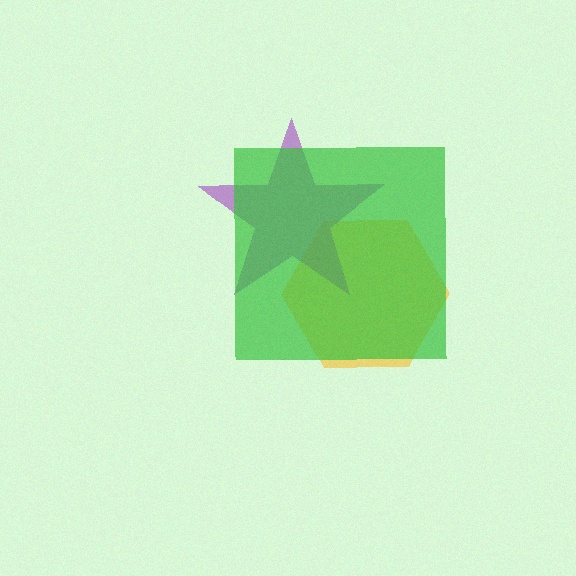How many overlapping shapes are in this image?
There are 3 overlapping shapes in the image.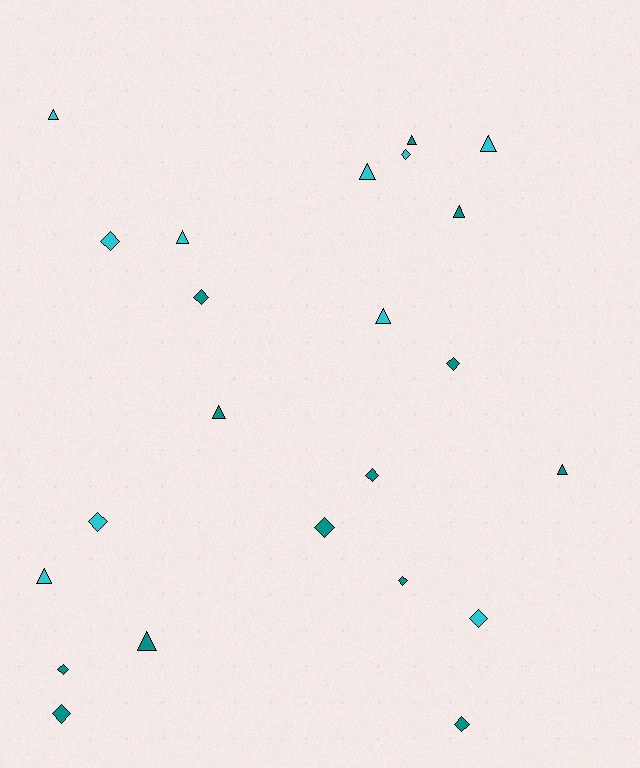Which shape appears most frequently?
Diamond, with 12 objects.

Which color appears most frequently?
Teal, with 13 objects.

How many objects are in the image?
There are 23 objects.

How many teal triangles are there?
There are 5 teal triangles.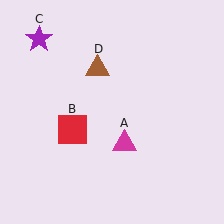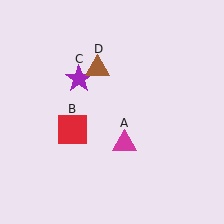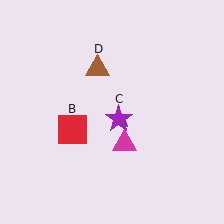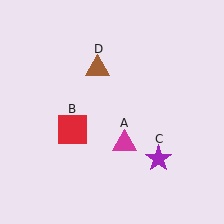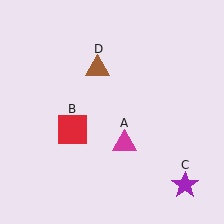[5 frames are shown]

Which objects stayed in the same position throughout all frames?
Magenta triangle (object A) and red square (object B) and brown triangle (object D) remained stationary.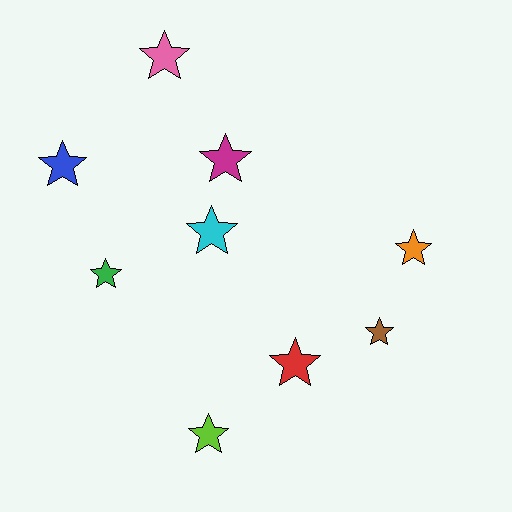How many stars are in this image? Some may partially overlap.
There are 9 stars.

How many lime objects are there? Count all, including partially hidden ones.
There is 1 lime object.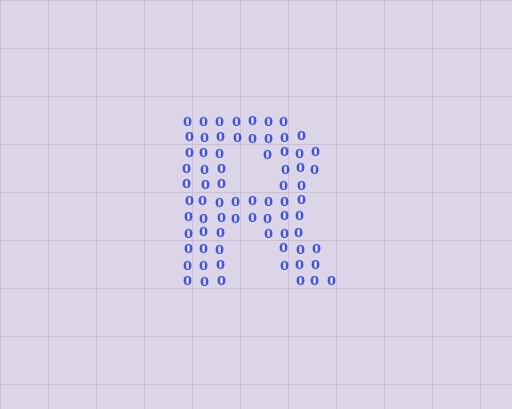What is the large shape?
The large shape is the letter R.